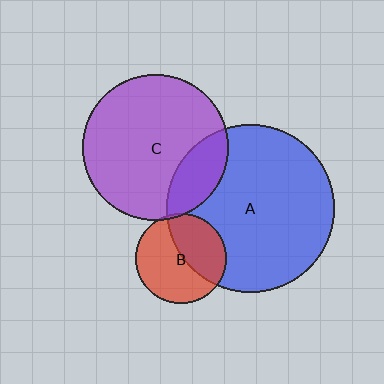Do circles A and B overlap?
Yes.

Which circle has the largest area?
Circle A (blue).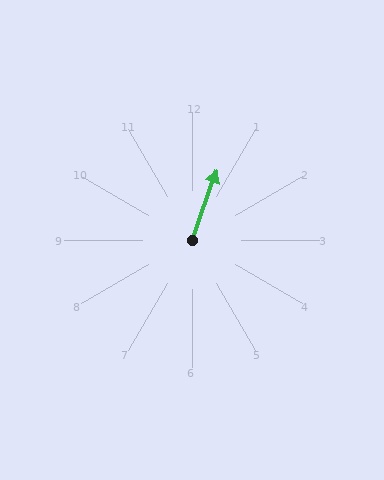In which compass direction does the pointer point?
North.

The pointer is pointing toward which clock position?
Roughly 1 o'clock.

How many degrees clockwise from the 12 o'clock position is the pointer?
Approximately 19 degrees.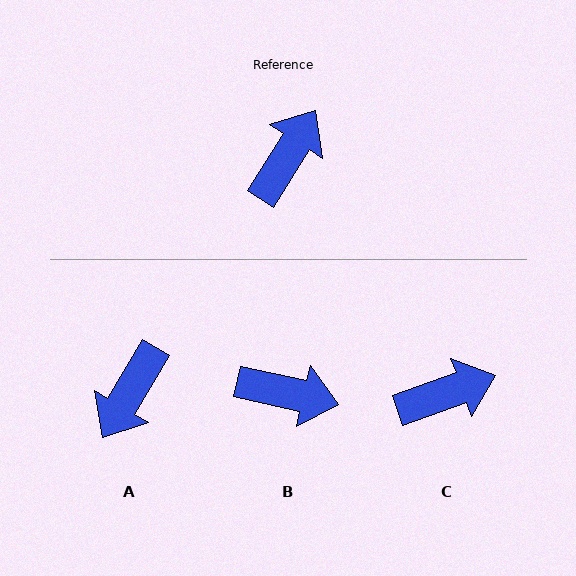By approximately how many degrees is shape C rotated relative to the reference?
Approximately 38 degrees clockwise.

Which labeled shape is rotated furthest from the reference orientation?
A, about 178 degrees away.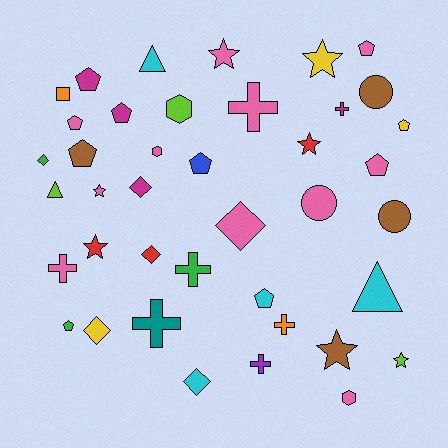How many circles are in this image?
There are 3 circles.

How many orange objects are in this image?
There are 2 orange objects.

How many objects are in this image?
There are 40 objects.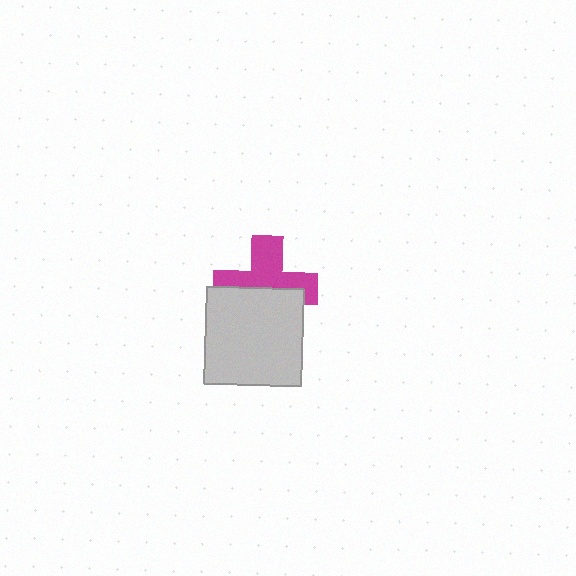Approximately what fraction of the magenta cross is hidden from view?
Roughly 47% of the magenta cross is hidden behind the light gray square.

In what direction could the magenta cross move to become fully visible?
The magenta cross could move up. That would shift it out from behind the light gray square entirely.